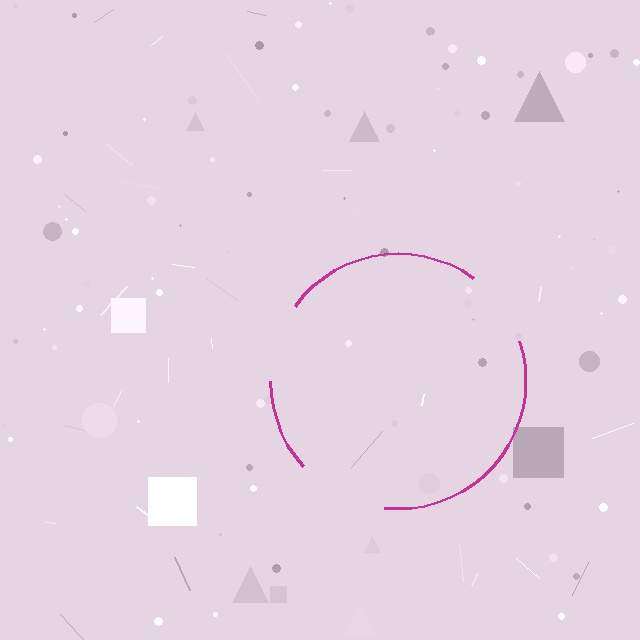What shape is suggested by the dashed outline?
The dashed outline suggests a circle.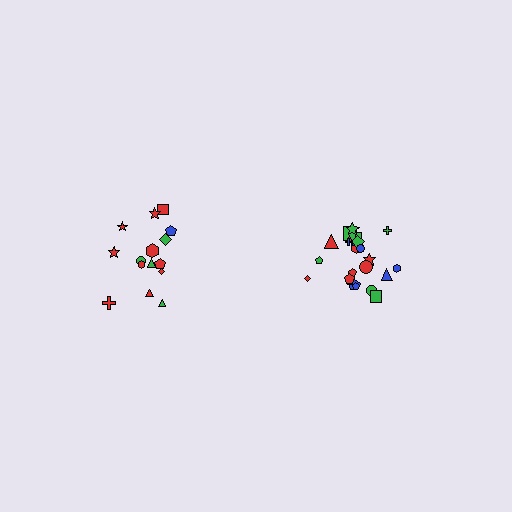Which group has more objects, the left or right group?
The right group.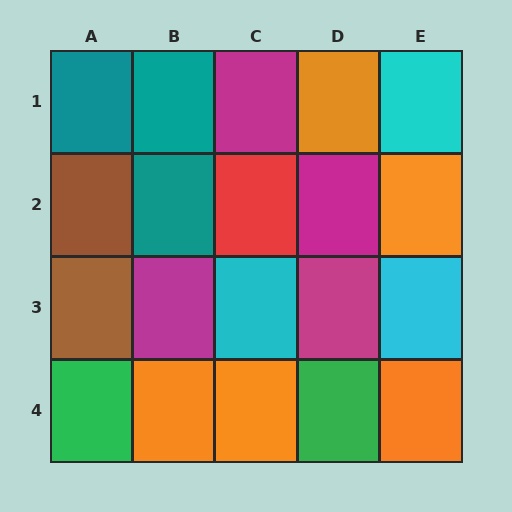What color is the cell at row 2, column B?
Teal.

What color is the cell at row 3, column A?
Brown.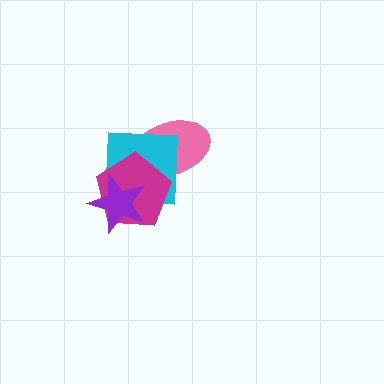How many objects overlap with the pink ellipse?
2 objects overlap with the pink ellipse.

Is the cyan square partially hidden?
Yes, it is partially covered by another shape.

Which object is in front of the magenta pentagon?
The purple star is in front of the magenta pentagon.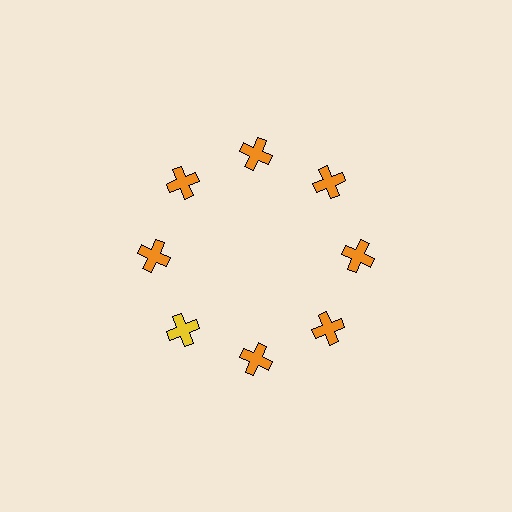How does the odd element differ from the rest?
It has a different color: yellow instead of orange.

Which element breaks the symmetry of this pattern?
The yellow cross at roughly the 8 o'clock position breaks the symmetry. All other shapes are orange crosses.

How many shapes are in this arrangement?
There are 8 shapes arranged in a ring pattern.